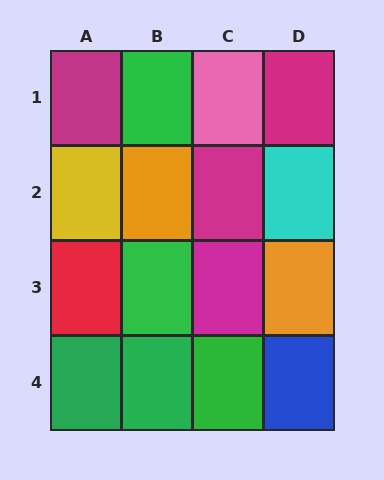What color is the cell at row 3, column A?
Red.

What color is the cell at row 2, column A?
Yellow.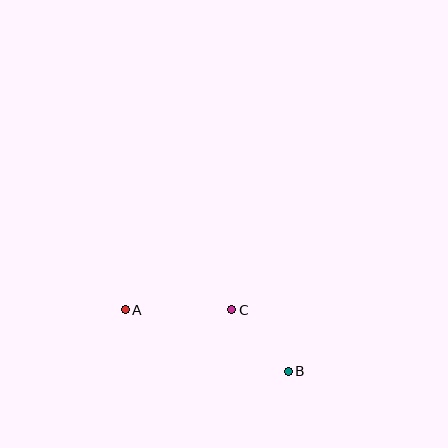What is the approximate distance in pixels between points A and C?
The distance between A and C is approximately 106 pixels.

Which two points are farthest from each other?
Points A and B are farthest from each other.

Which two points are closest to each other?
Points B and C are closest to each other.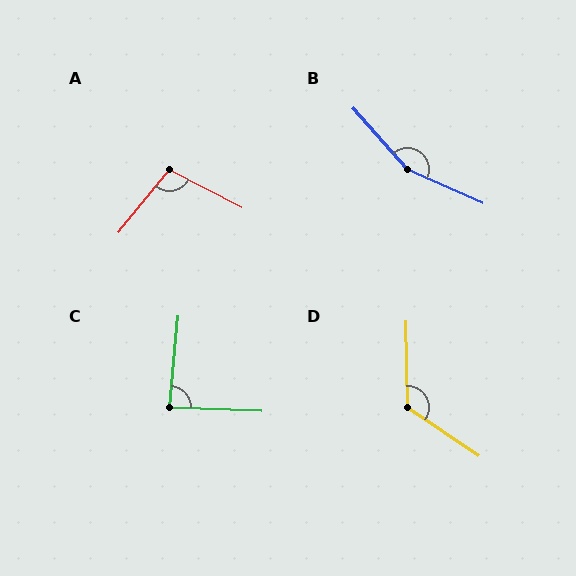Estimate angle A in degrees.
Approximately 101 degrees.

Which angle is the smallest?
C, at approximately 87 degrees.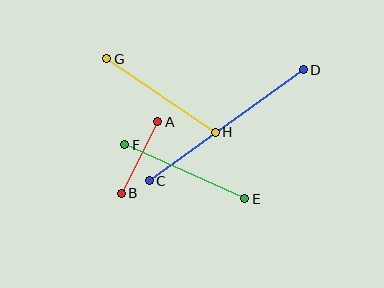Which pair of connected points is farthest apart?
Points C and D are farthest apart.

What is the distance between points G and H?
The distance is approximately 131 pixels.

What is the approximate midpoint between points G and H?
The midpoint is at approximately (161, 95) pixels.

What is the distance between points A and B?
The distance is approximately 80 pixels.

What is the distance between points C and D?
The distance is approximately 190 pixels.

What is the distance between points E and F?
The distance is approximately 131 pixels.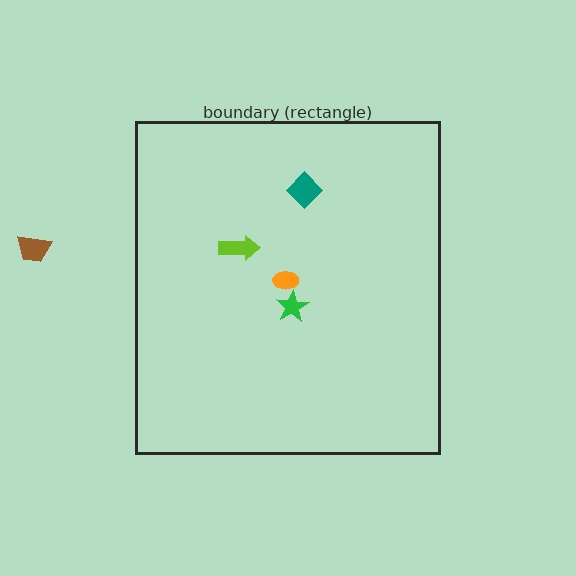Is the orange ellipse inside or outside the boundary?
Inside.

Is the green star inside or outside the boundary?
Inside.